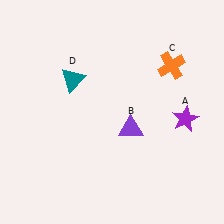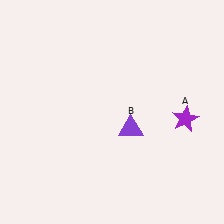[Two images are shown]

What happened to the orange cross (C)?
The orange cross (C) was removed in Image 2. It was in the top-right area of Image 1.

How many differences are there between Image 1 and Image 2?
There are 2 differences between the two images.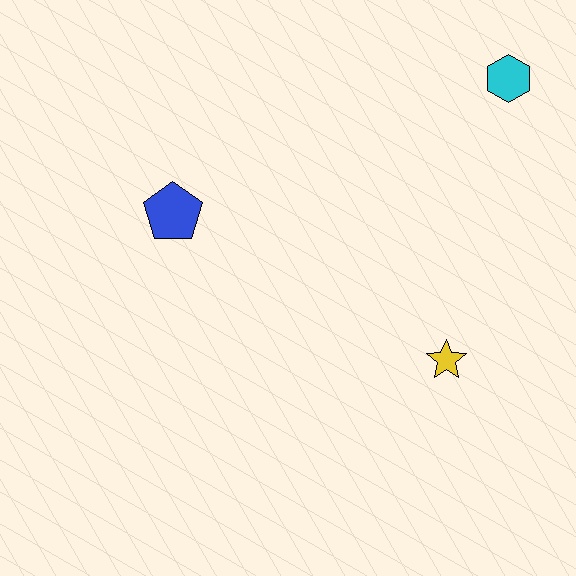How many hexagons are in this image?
There is 1 hexagon.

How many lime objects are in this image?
There are no lime objects.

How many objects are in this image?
There are 3 objects.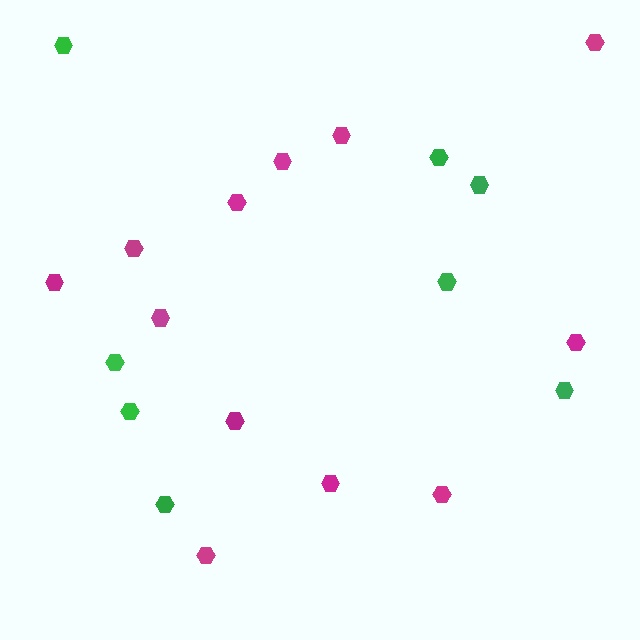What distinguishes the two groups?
There are 2 groups: one group of green hexagons (8) and one group of magenta hexagons (12).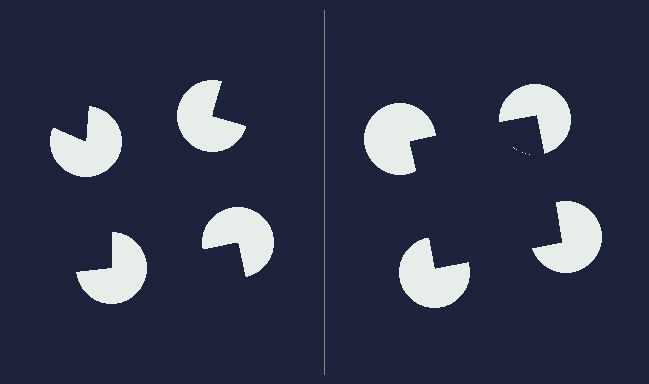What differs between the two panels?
The pac-man discs are positioned identically on both sides; only the wedge orientations differ. On the right they align to a square; on the left they are misaligned.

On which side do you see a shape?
An illusory square appears on the right side. On the left side the wedge cuts are rotated, so no coherent shape forms.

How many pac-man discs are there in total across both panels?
8 — 4 on each side.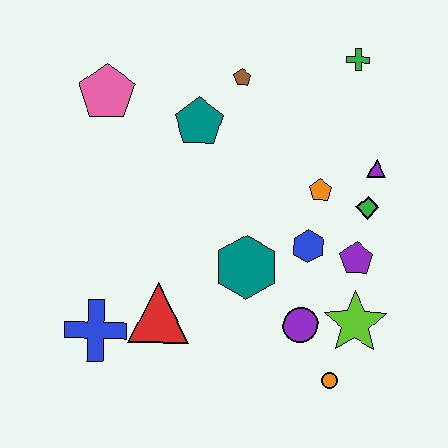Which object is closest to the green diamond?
The purple triangle is closest to the green diamond.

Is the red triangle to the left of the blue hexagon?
Yes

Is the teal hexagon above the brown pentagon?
No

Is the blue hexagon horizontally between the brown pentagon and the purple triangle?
Yes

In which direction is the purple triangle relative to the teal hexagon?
The purple triangle is to the right of the teal hexagon.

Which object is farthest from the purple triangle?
The blue cross is farthest from the purple triangle.